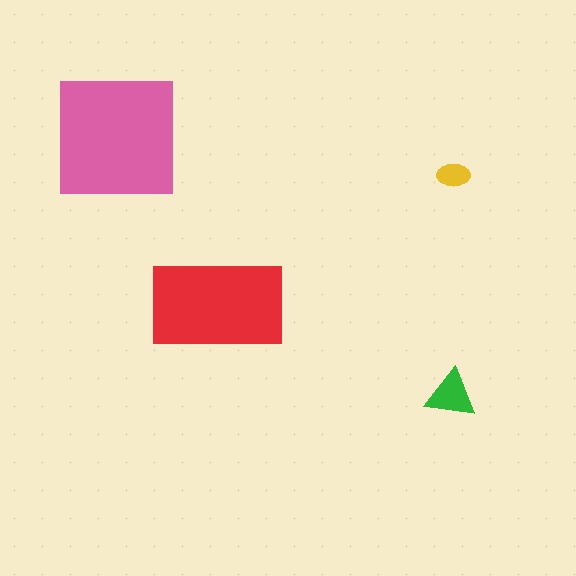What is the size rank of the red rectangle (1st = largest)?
2nd.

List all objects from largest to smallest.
The pink square, the red rectangle, the green triangle, the yellow ellipse.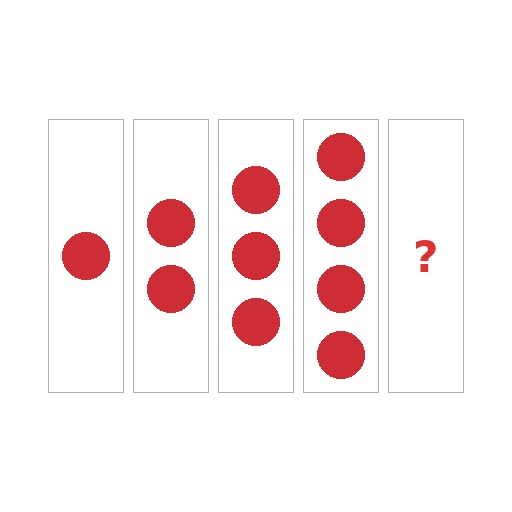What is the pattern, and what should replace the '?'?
The pattern is that each step adds one more circle. The '?' should be 5 circles.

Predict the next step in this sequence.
The next step is 5 circles.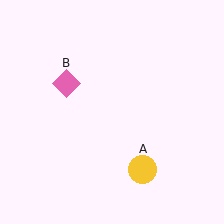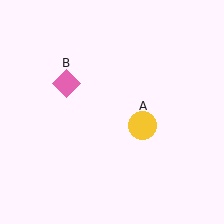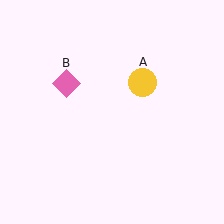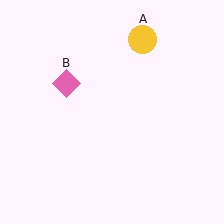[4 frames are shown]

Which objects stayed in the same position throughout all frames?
Pink diamond (object B) remained stationary.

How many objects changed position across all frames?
1 object changed position: yellow circle (object A).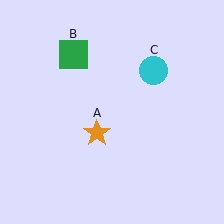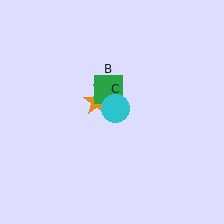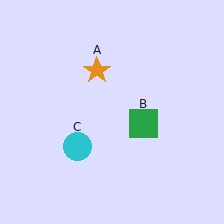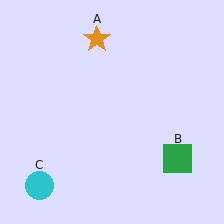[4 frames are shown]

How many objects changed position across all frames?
3 objects changed position: orange star (object A), green square (object B), cyan circle (object C).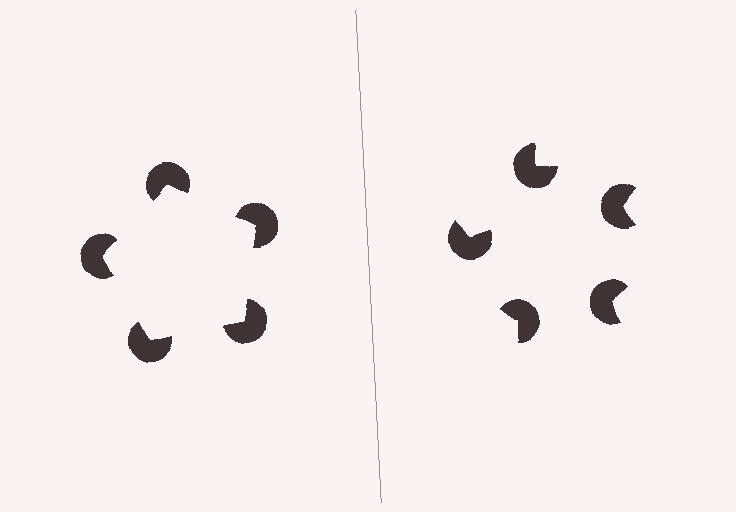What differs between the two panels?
The pac-man discs are positioned identically on both sides; only the wedge orientations differ. On the left they align to a pentagon; on the right they are misaligned.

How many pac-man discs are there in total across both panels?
10 — 5 on each side.